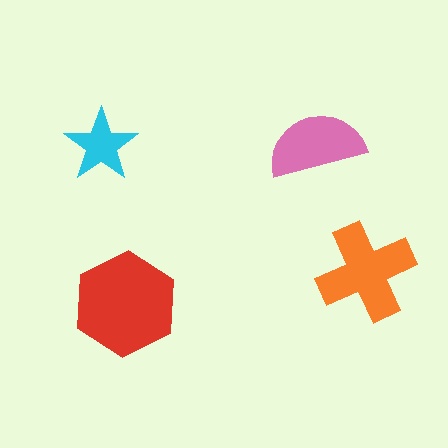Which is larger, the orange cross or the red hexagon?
The red hexagon.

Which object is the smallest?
The cyan star.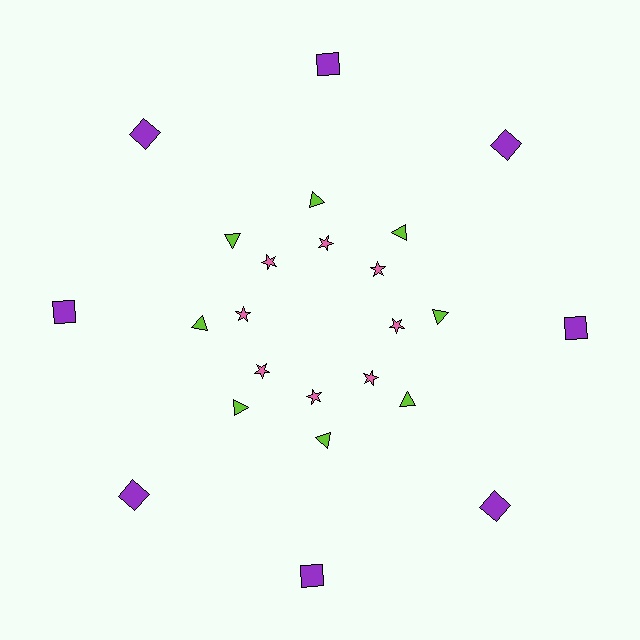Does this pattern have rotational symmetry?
Yes, this pattern has 8-fold rotational symmetry. It looks the same after rotating 45 degrees around the center.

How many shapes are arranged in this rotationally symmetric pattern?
There are 24 shapes, arranged in 8 groups of 3.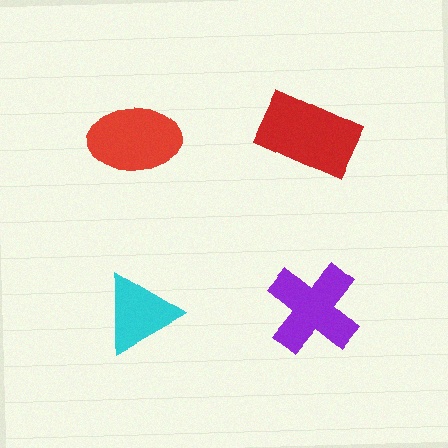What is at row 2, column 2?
A purple cross.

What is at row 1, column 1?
A red ellipse.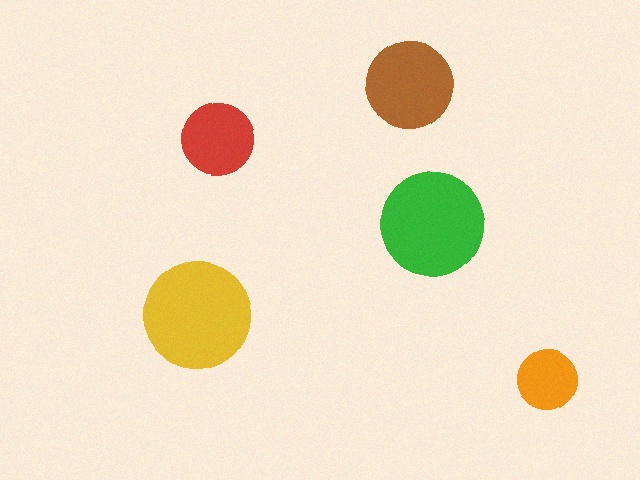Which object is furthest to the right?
The orange circle is rightmost.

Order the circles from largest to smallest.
the yellow one, the green one, the brown one, the red one, the orange one.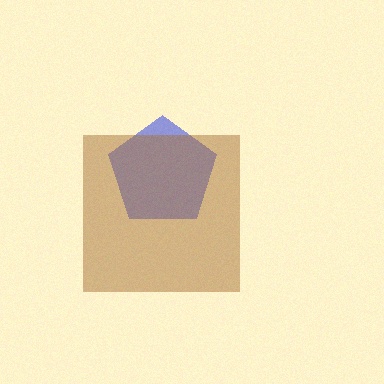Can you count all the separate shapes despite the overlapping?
Yes, there are 2 separate shapes.